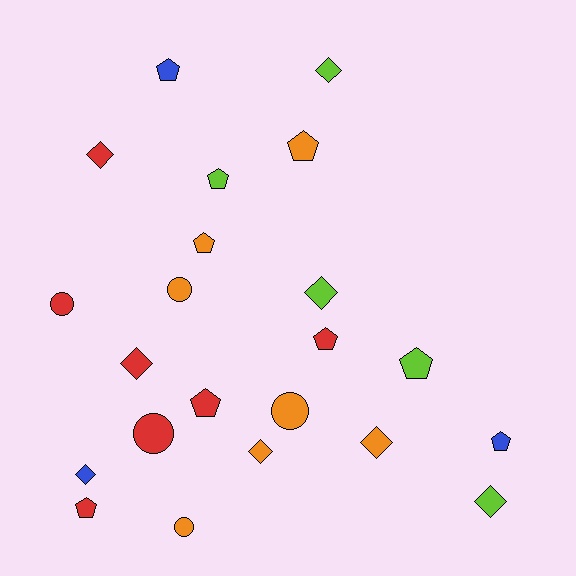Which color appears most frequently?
Red, with 7 objects.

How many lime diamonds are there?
There are 3 lime diamonds.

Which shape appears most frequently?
Pentagon, with 9 objects.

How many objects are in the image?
There are 22 objects.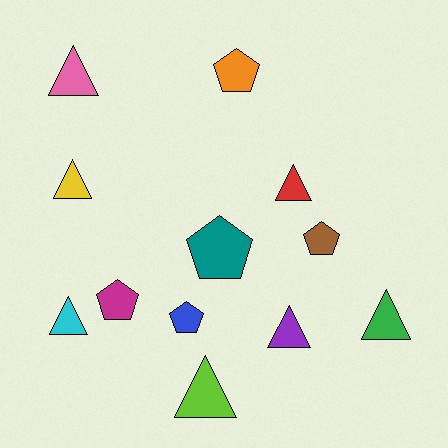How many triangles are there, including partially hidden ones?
There are 7 triangles.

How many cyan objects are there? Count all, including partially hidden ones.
There is 1 cyan object.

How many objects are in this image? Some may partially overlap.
There are 12 objects.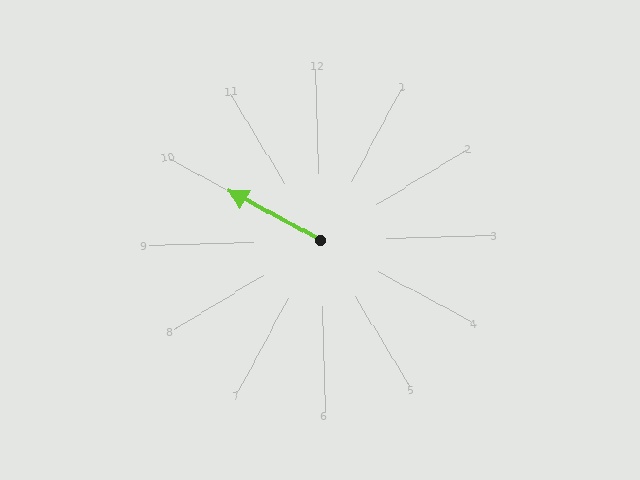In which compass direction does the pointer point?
Northwest.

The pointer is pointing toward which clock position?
Roughly 10 o'clock.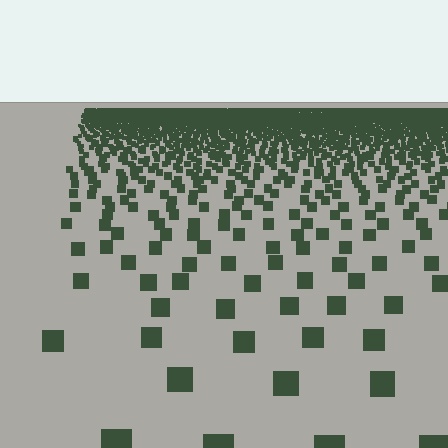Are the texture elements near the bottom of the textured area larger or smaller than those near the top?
Larger. Near the bottom, elements are closer to the viewer and appear at a bigger on-screen size.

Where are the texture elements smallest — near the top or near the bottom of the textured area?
Near the top.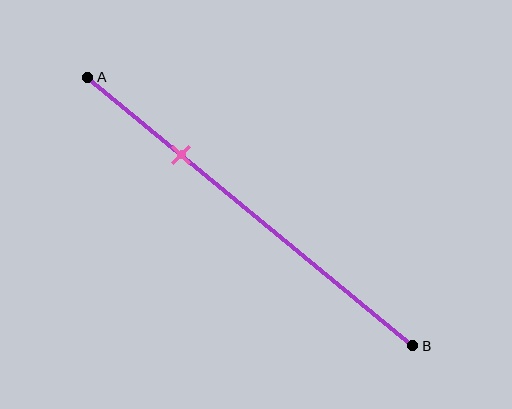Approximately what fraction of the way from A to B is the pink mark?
The pink mark is approximately 30% of the way from A to B.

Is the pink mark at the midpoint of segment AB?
No, the mark is at about 30% from A, not at the 50% midpoint.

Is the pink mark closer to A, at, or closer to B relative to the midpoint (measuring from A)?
The pink mark is closer to point A than the midpoint of segment AB.